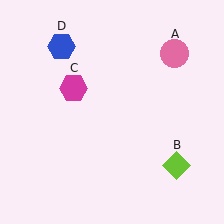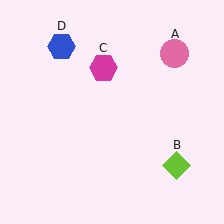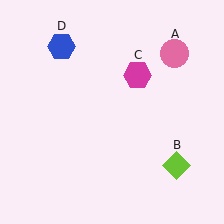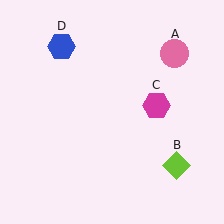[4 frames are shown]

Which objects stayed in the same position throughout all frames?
Pink circle (object A) and lime diamond (object B) and blue hexagon (object D) remained stationary.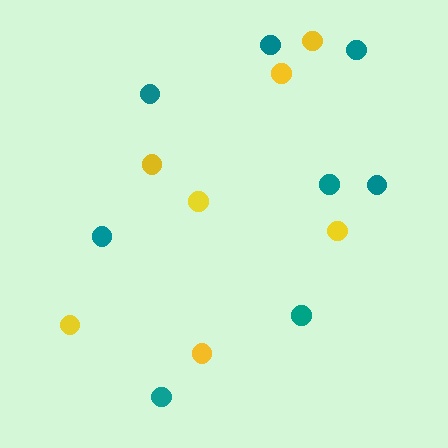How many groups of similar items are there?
There are 2 groups: one group of yellow circles (7) and one group of teal circles (8).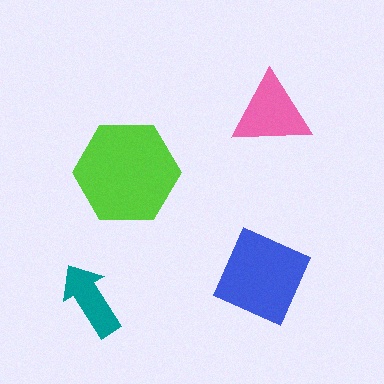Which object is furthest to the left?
The teal arrow is leftmost.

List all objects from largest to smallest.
The lime hexagon, the blue diamond, the pink triangle, the teal arrow.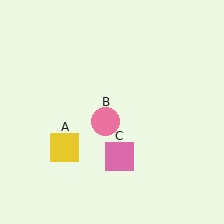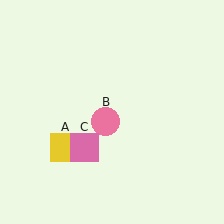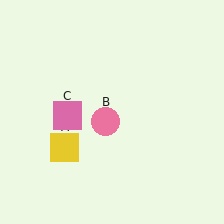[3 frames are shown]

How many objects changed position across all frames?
1 object changed position: pink square (object C).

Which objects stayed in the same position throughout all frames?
Yellow square (object A) and pink circle (object B) remained stationary.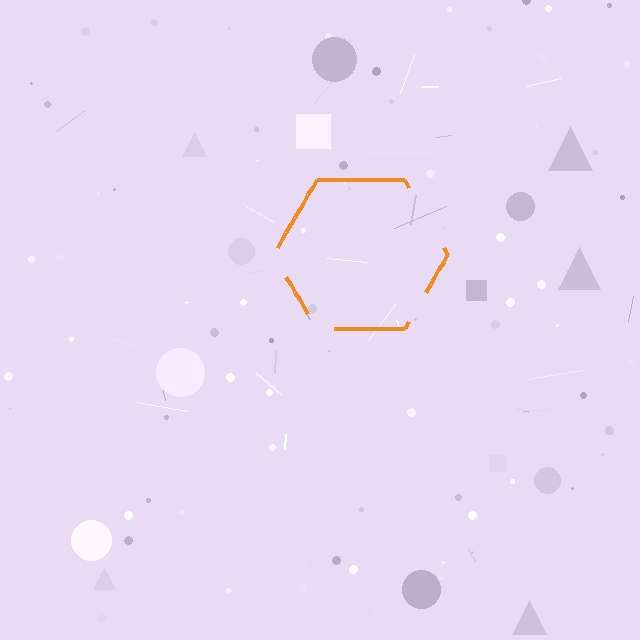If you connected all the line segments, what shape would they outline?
They would outline a hexagon.